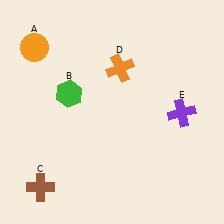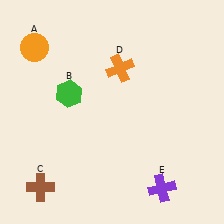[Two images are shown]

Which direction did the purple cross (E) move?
The purple cross (E) moved down.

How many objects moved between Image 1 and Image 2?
1 object moved between the two images.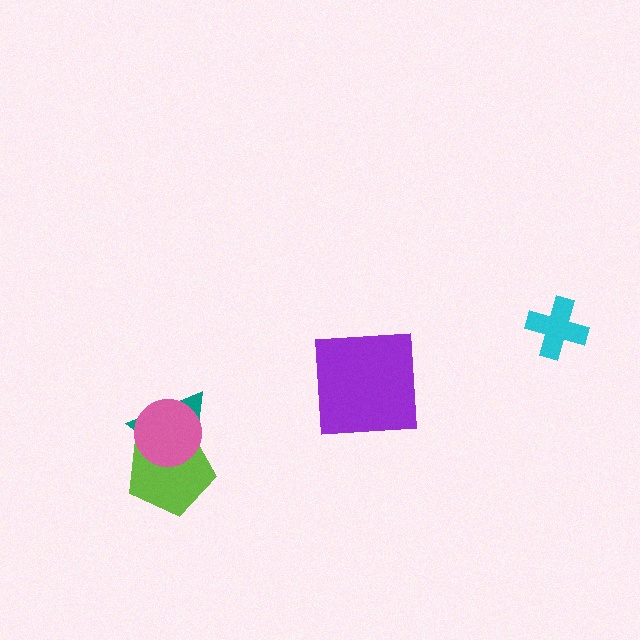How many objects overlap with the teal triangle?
2 objects overlap with the teal triangle.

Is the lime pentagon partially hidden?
Yes, it is partially covered by another shape.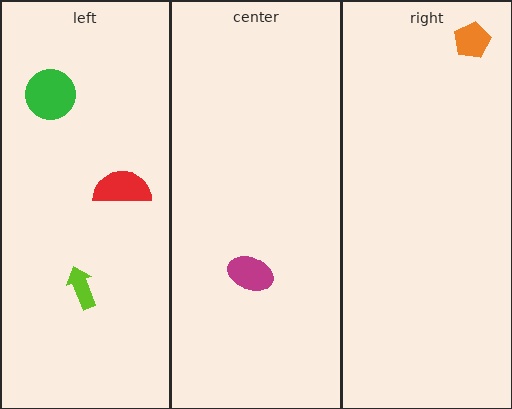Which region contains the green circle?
The left region.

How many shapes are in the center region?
1.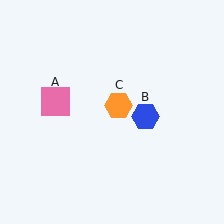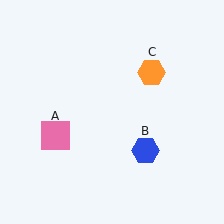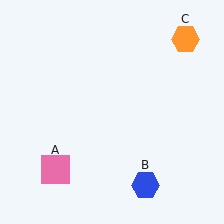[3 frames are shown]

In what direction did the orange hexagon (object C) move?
The orange hexagon (object C) moved up and to the right.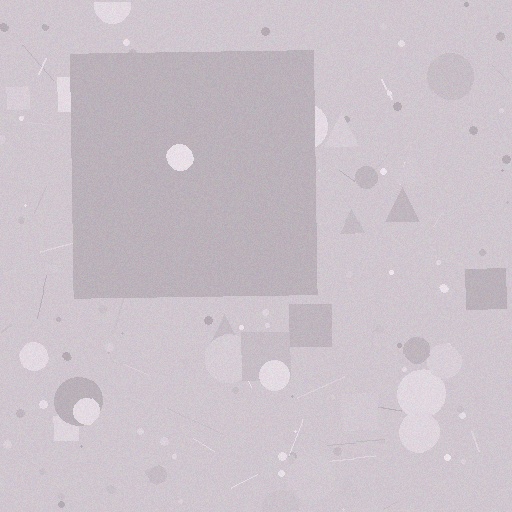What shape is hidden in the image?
A square is hidden in the image.